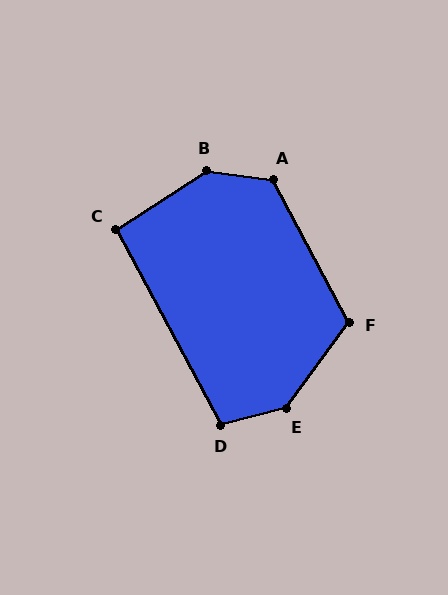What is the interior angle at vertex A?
Approximately 126 degrees (obtuse).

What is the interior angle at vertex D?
Approximately 104 degrees (obtuse).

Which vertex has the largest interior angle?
B, at approximately 140 degrees.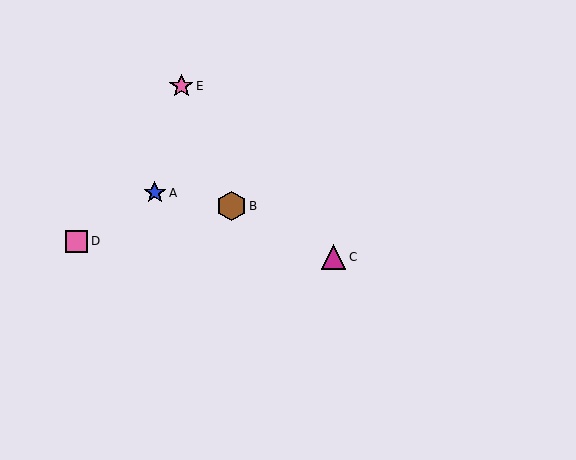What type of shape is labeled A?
Shape A is a blue star.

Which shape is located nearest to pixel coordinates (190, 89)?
The pink star (labeled E) at (181, 86) is nearest to that location.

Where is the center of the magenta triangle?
The center of the magenta triangle is at (334, 257).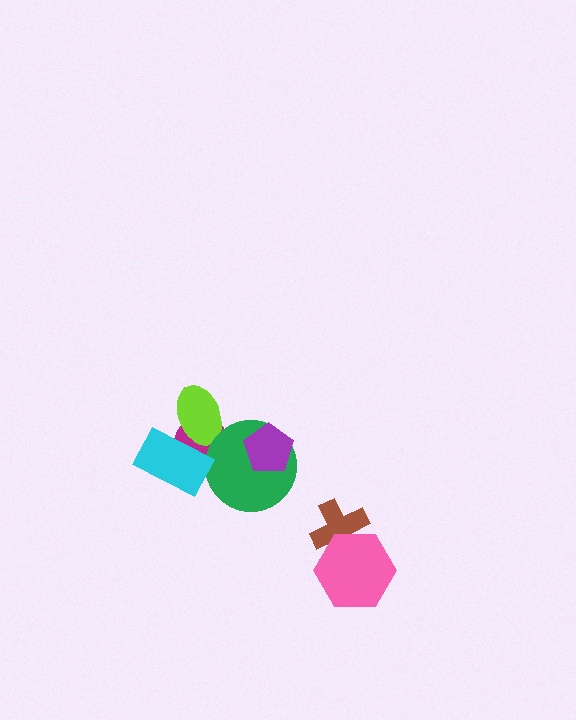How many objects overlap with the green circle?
2 objects overlap with the green circle.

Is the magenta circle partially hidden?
Yes, it is partially covered by another shape.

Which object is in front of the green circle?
The purple pentagon is in front of the green circle.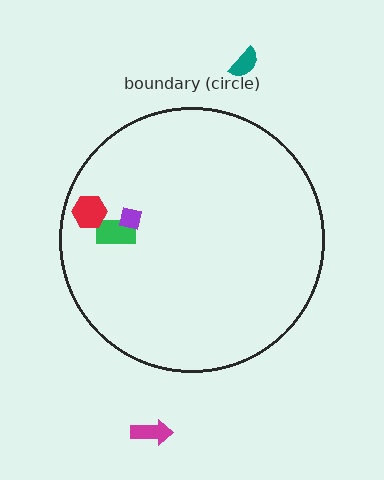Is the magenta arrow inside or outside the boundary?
Outside.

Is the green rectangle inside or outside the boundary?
Inside.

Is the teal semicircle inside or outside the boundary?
Outside.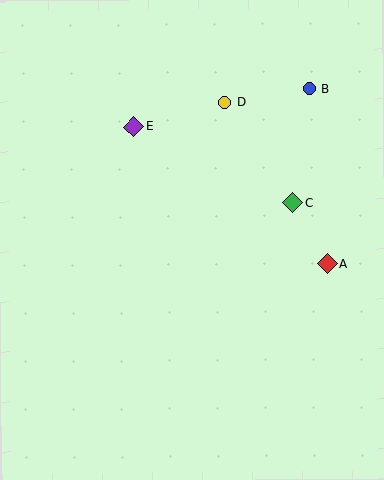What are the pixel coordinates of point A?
Point A is at (327, 264).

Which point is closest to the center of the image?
Point C at (292, 203) is closest to the center.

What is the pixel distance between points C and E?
The distance between C and E is 176 pixels.